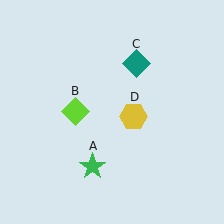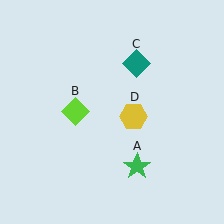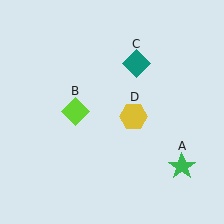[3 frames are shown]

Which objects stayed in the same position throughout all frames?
Lime diamond (object B) and teal diamond (object C) and yellow hexagon (object D) remained stationary.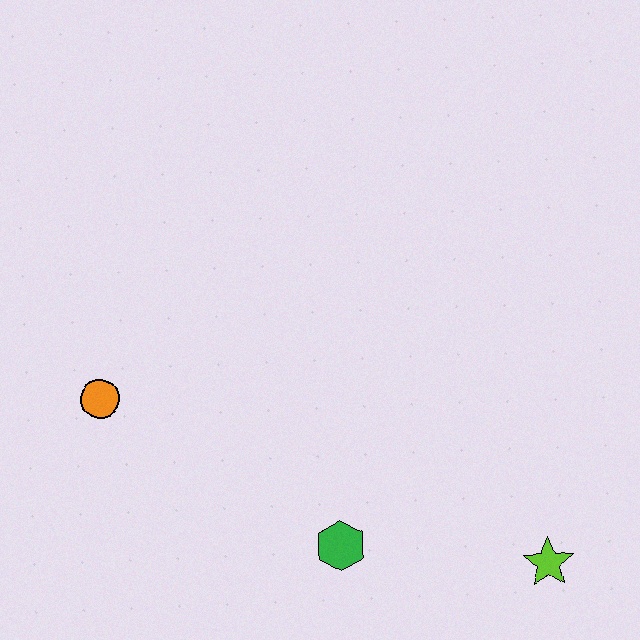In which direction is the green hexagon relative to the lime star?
The green hexagon is to the left of the lime star.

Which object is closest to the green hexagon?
The lime star is closest to the green hexagon.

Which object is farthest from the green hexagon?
The orange circle is farthest from the green hexagon.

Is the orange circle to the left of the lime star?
Yes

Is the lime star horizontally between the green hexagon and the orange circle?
No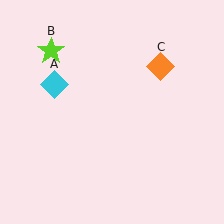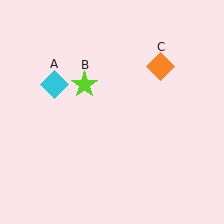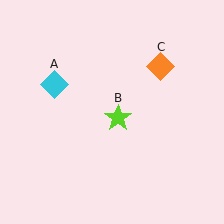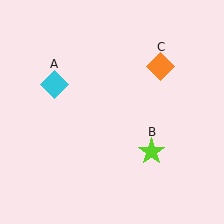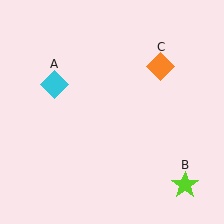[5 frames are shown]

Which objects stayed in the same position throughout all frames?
Cyan diamond (object A) and orange diamond (object C) remained stationary.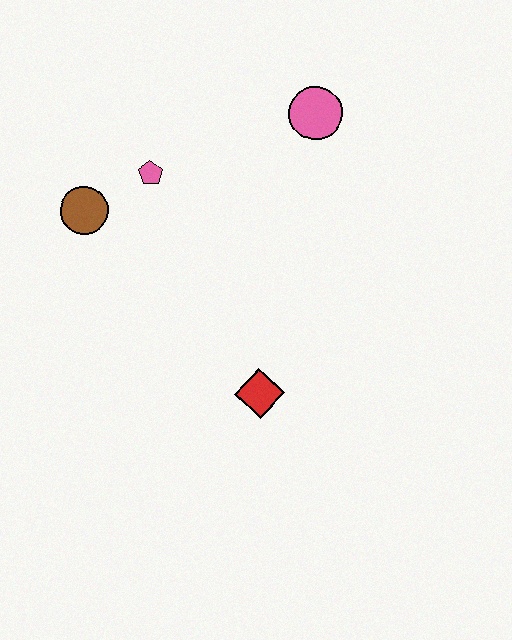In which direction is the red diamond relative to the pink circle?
The red diamond is below the pink circle.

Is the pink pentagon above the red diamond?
Yes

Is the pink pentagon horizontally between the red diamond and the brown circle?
Yes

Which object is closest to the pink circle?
The pink pentagon is closest to the pink circle.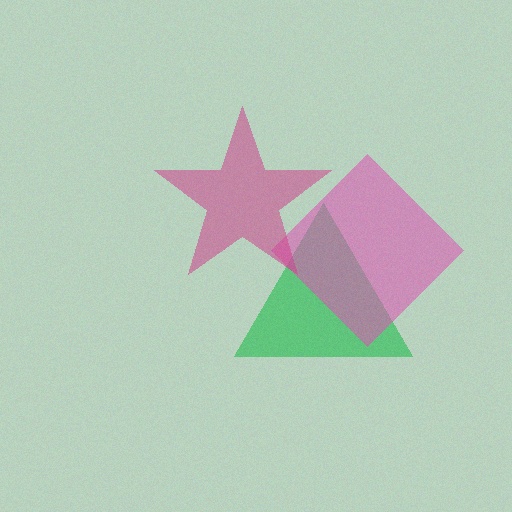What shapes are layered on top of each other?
The layered shapes are: a green triangle, a pink diamond, a magenta star.